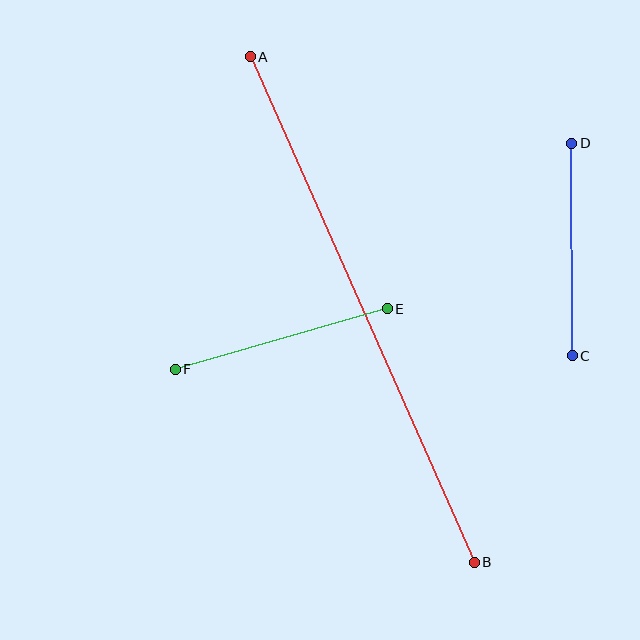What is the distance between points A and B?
The distance is approximately 553 pixels.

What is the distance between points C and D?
The distance is approximately 213 pixels.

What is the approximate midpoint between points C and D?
The midpoint is at approximately (572, 250) pixels.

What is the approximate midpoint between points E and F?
The midpoint is at approximately (281, 339) pixels.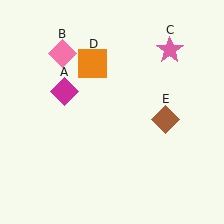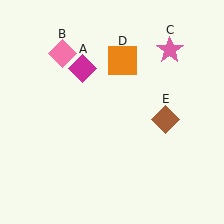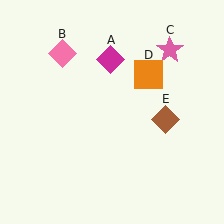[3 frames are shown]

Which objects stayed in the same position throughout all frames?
Pink diamond (object B) and pink star (object C) and brown diamond (object E) remained stationary.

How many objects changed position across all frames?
2 objects changed position: magenta diamond (object A), orange square (object D).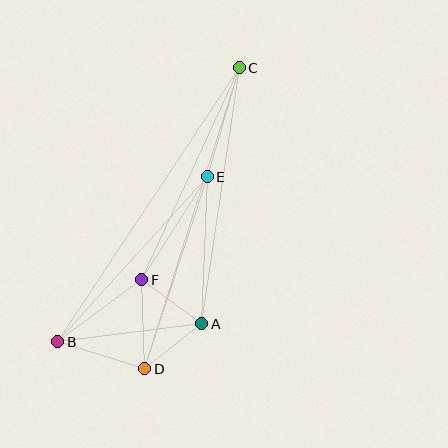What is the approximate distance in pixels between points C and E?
The distance between C and E is approximately 114 pixels.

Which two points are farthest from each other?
Points B and C are farthest from each other.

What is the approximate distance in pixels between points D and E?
The distance between D and E is approximately 202 pixels.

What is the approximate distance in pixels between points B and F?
The distance between B and F is approximately 105 pixels.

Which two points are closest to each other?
Points A and D are closest to each other.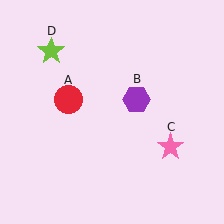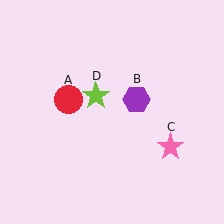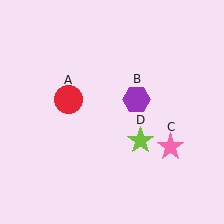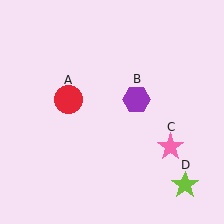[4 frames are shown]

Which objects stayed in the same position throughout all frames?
Red circle (object A) and purple hexagon (object B) and pink star (object C) remained stationary.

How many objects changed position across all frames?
1 object changed position: lime star (object D).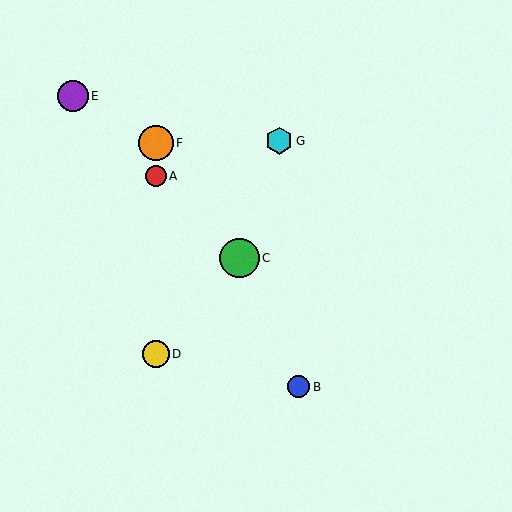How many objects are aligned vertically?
3 objects (A, D, F) are aligned vertically.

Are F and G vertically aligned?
No, F is at x≈156 and G is at x≈279.